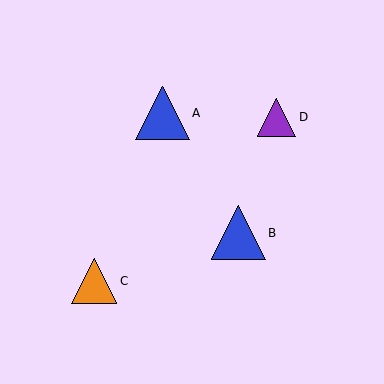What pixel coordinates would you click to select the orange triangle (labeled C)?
Click at (94, 281) to select the orange triangle C.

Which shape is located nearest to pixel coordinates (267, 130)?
The purple triangle (labeled D) at (277, 117) is nearest to that location.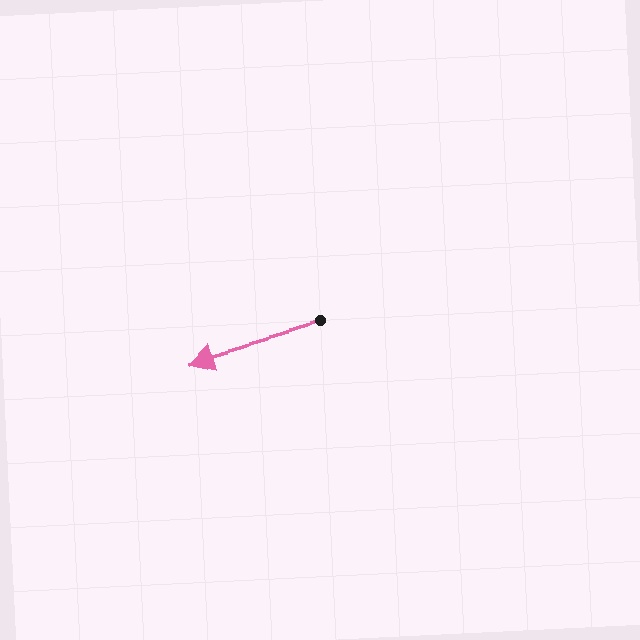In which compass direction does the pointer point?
West.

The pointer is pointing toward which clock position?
Roughly 8 o'clock.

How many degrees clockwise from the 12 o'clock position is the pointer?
Approximately 254 degrees.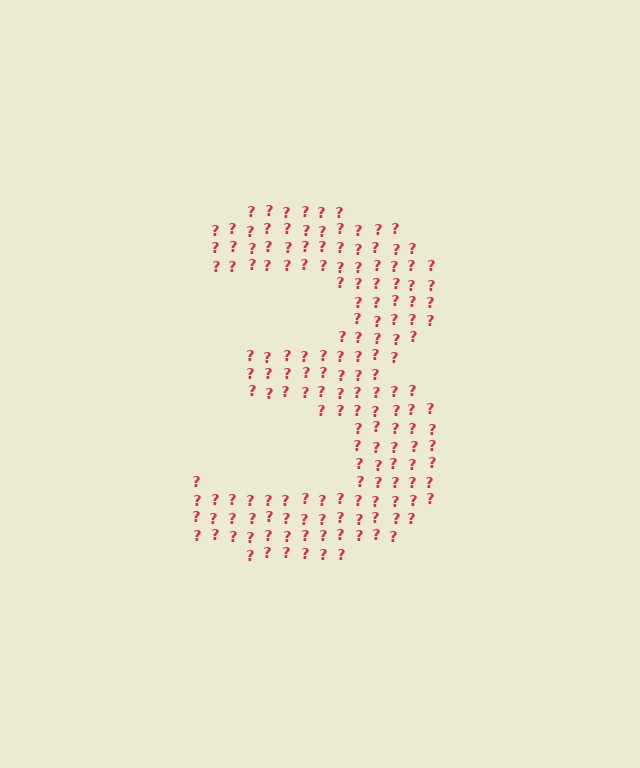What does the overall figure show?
The overall figure shows the digit 3.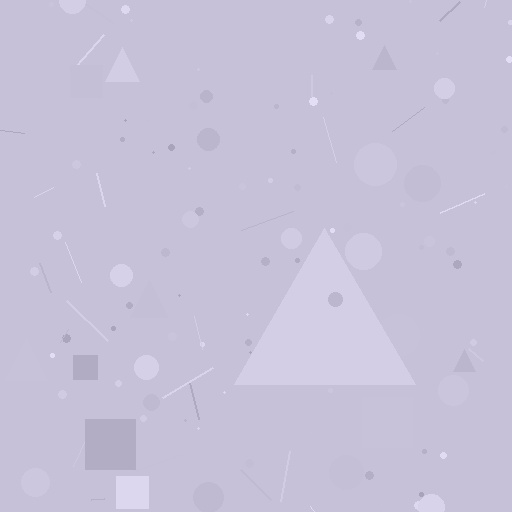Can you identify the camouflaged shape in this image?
The camouflaged shape is a triangle.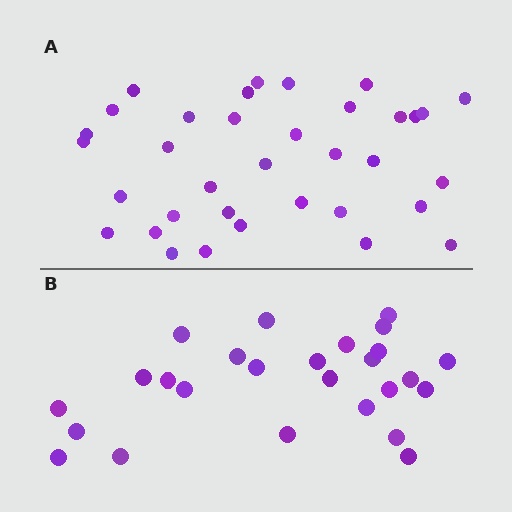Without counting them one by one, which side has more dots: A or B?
Region A (the top region) has more dots.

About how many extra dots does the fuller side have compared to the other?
Region A has roughly 8 or so more dots than region B.